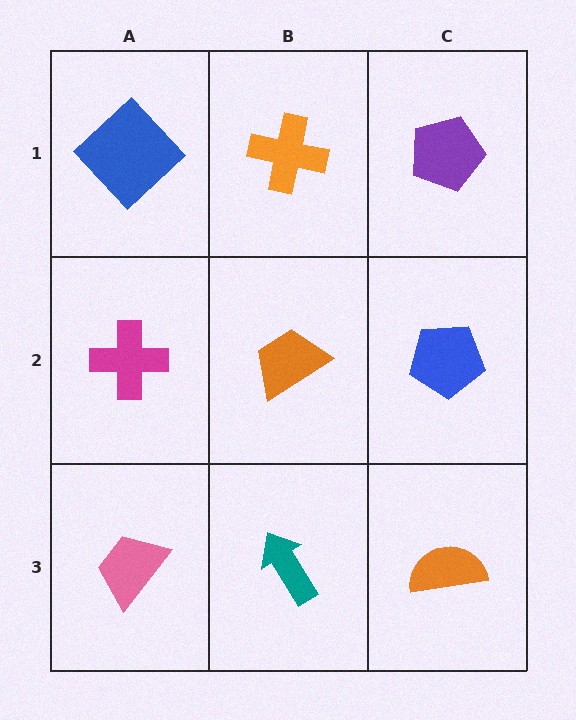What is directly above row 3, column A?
A magenta cross.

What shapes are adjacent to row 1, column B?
An orange trapezoid (row 2, column B), a blue diamond (row 1, column A), a purple pentagon (row 1, column C).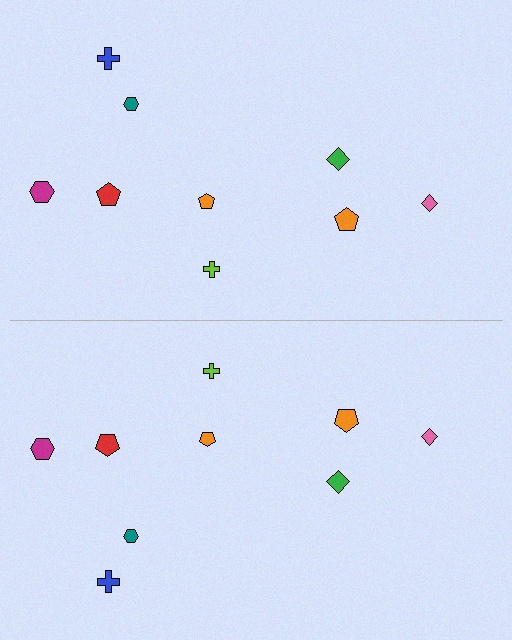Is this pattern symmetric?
Yes, this pattern has bilateral (reflection) symmetry.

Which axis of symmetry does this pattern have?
The pattern has a horizontal axis of symmetry running through the center of the image.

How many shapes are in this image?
There are 18 shapes in this image.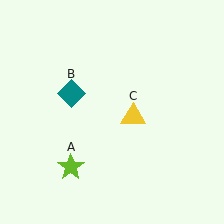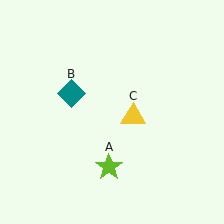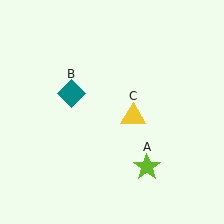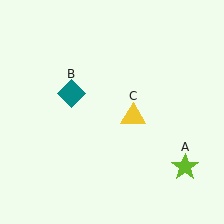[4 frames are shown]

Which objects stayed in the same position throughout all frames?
Teal diamond (object B) and yellow triangle (object C) remained stationary.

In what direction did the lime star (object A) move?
The lime star (object A) moved right.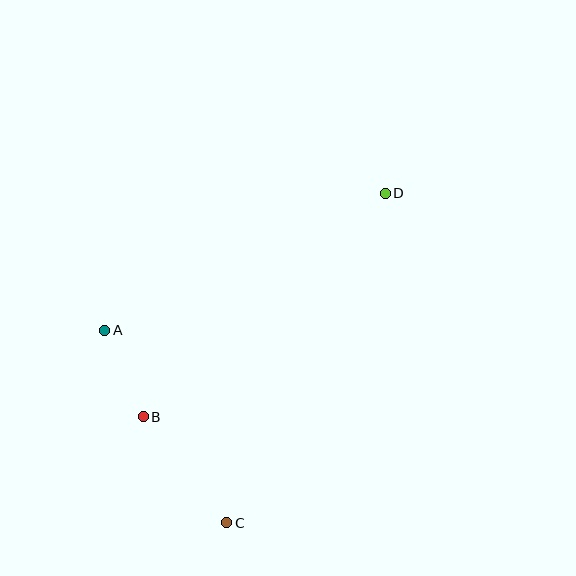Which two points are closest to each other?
Points A and B are closest to each other.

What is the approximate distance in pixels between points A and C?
The distance between A and C is approximately 228 pixels.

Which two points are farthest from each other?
Points C and D are farthest from each other.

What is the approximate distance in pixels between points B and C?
The distance between B and C is approximately 135 pixels.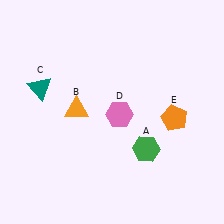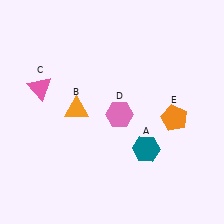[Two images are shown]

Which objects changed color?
A changed from green to teal. C changed from teal to pink.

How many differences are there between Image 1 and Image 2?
There are 2 differences between the two images.